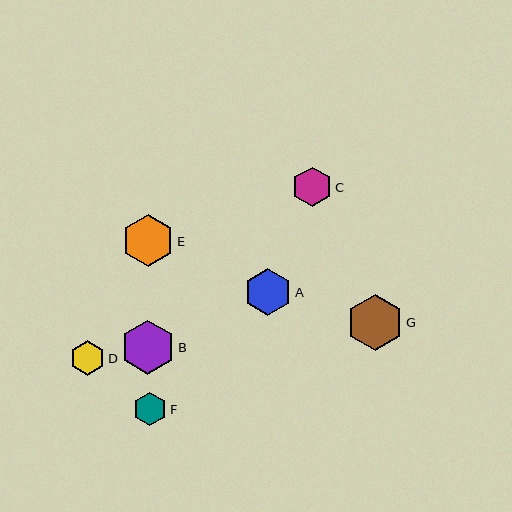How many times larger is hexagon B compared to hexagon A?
Hexagon B is approximately 1.1 times the size of hexagon A.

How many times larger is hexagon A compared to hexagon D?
Hexagon A is approximately 1.3 times the size of hexagon D.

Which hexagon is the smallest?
Hexagon F is the smallest with a size of approximately 33 pixels.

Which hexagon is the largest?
Hexagon G is the largest with a size of approximately 56 pixels.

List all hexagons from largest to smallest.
From largest to smallest: G, B, E, A, C, D, F.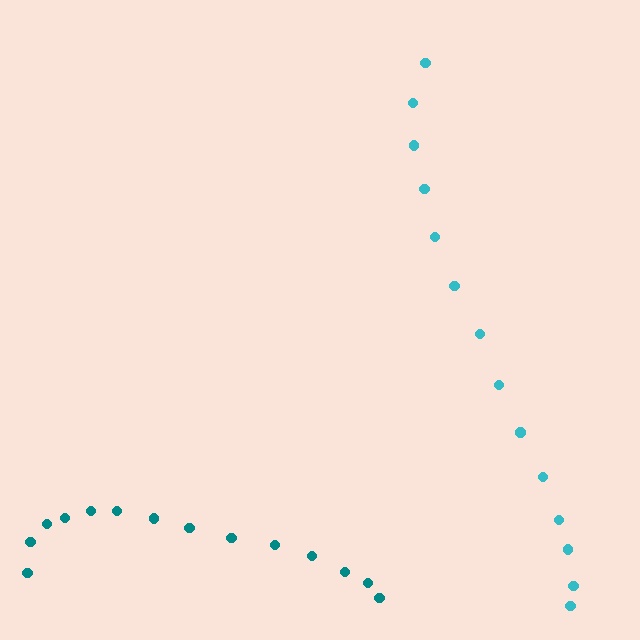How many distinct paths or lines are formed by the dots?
There are 2 distinct paths.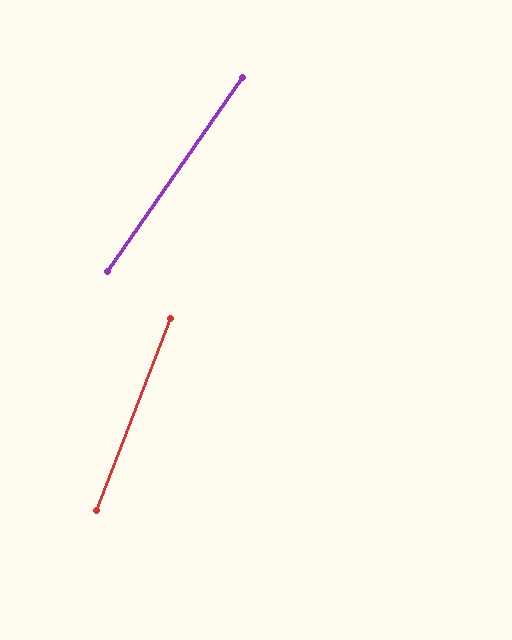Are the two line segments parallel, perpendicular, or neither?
Neither parallel nor perpendicular — they differ by about 14°.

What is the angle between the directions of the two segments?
Approximately 14 degrees.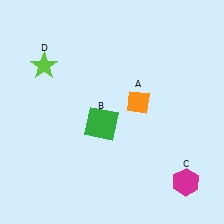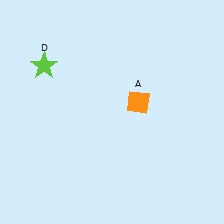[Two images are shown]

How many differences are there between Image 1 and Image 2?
There are 2 differences between the two images.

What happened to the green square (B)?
The green square (B) was removed in Image 2. It was in the bottom-left area of Image 1.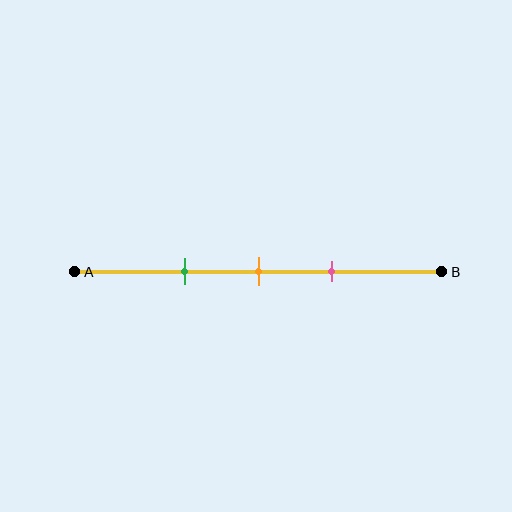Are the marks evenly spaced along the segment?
Yes, the marks are approximately evenly spaced.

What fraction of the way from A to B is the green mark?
The green mark is approximately 30% (0.3) of the way from A to B.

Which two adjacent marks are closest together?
The orange and pink marks are the closest adjacent pair.